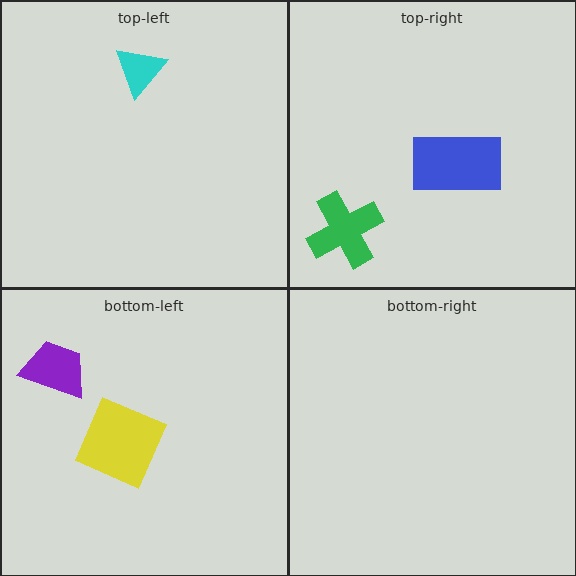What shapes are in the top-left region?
The cyan triangle.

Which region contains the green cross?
The top-right region.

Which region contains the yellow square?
The bottom-left region.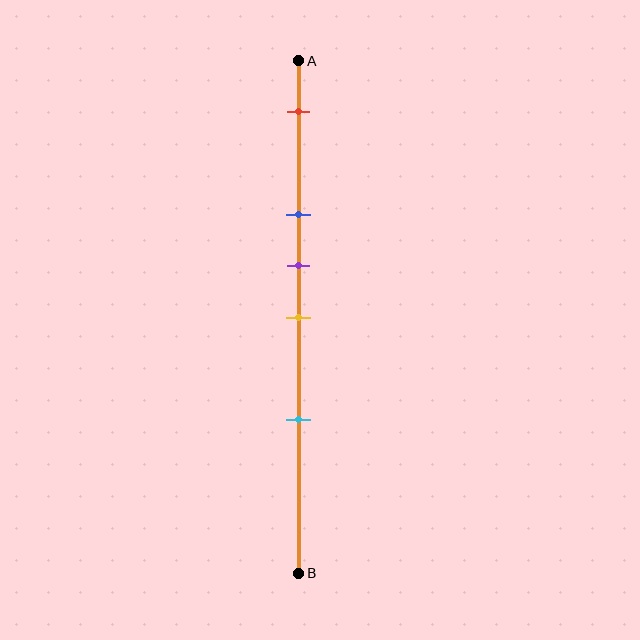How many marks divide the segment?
There are 5 marks dividing the segment.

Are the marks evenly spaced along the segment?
No, the marks are not evenly spaced.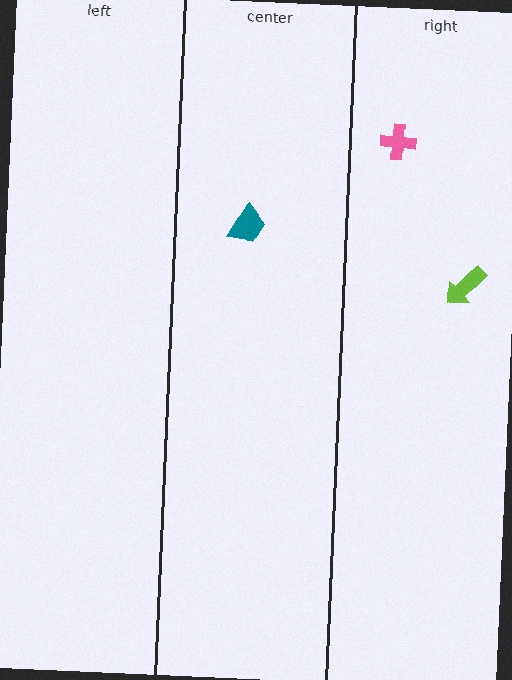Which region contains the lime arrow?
The right region.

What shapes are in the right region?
The pink cross, the lime arrow.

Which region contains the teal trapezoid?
The center region.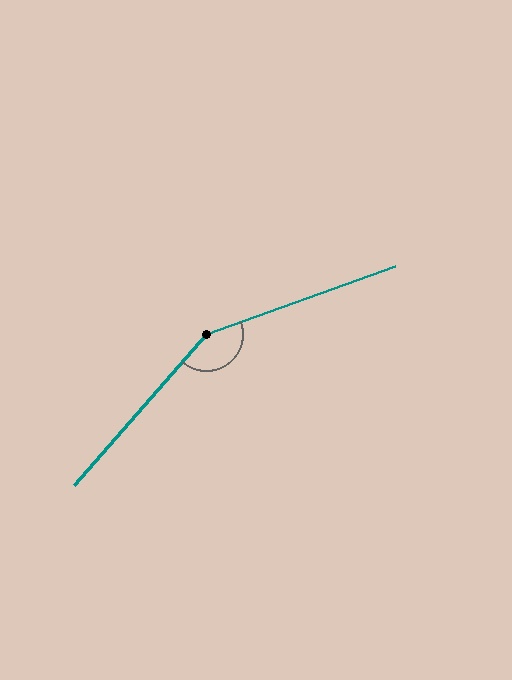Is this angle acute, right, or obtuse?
It is obtuse.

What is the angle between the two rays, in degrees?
Approximately 151 degrees.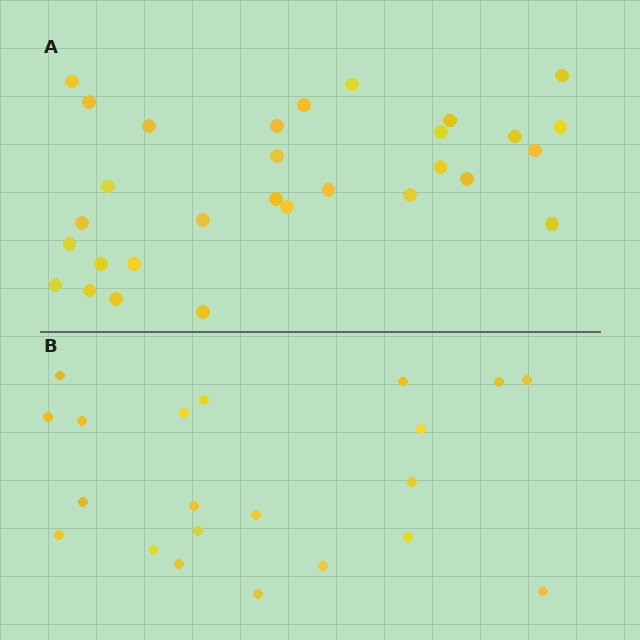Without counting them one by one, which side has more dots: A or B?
Region A (the top region) has more dots.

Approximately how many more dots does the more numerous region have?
Region A has roughly 8 or so more dots than region B.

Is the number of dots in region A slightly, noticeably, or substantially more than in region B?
Region A has noticeably more, but not dramatically so. The ratio is roughly 1.4 to 1.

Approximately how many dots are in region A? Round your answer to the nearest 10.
About 30 dots.